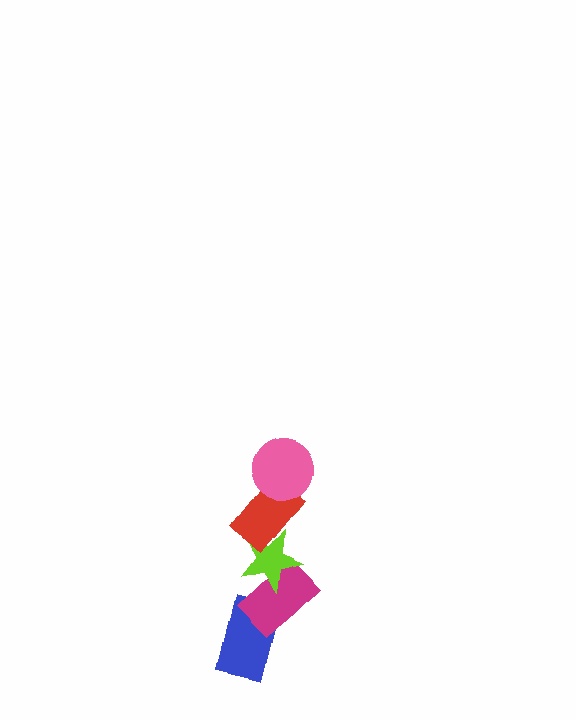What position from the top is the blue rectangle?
The blue rectangle is 5th from the top.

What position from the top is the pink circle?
The pink circle is 1st from the top.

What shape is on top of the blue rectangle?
The magenta rectangle is on top of the blue rectangle.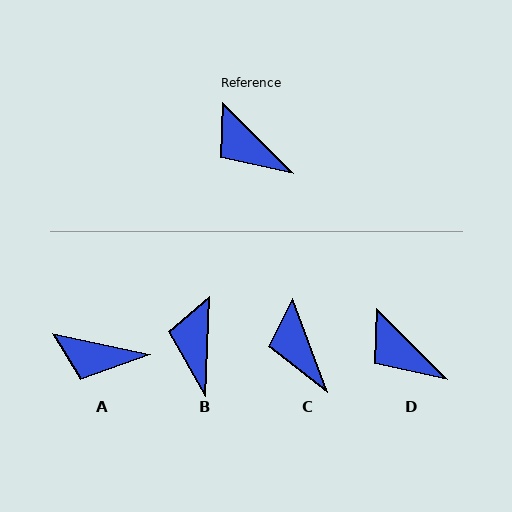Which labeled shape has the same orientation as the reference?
D.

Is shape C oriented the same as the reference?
No, it is off by about 25 degrees.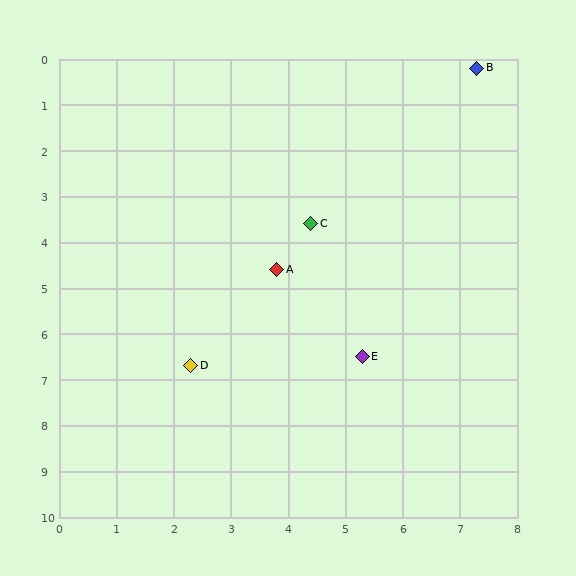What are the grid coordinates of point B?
Point B is at approximately (7.3, 0.2).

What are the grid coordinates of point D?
Point D is at approximately (2.3, 6.7).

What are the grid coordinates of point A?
Point A is at approximately (3.8, 4.6).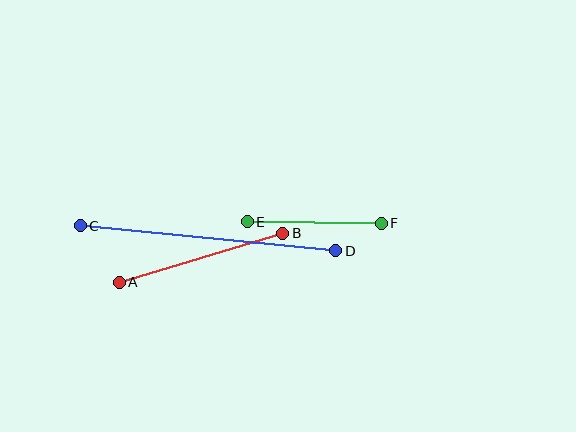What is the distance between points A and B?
The distance is approximately 171 pixels.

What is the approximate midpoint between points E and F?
The midpoint is at approximately (314, 223) pixels.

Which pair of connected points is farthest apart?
Points C and D are farthest apart.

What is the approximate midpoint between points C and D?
The midpoint is at approximately (208, 238) pixels.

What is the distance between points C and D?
The distance is approximately 257 pixels.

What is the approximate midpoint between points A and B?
The midpoint is at approximately (201, 258) pixels.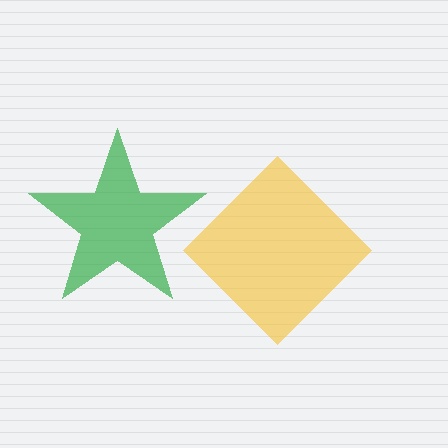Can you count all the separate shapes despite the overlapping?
Yes, there are 2 separate shapes.